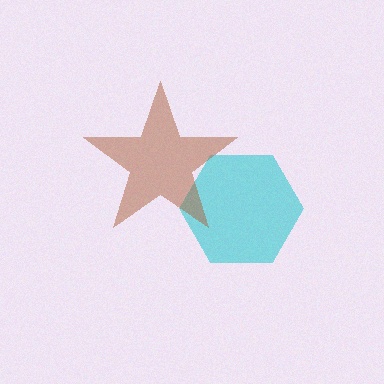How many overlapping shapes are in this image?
There are 2 overlapping shapes in the image.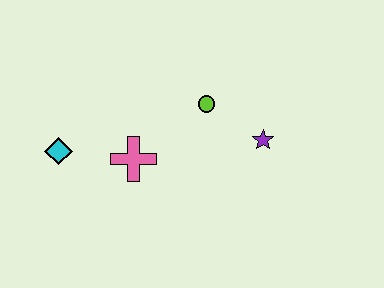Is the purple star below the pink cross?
No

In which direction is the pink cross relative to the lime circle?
The pink cross is to the left of the lime circle.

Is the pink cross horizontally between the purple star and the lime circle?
No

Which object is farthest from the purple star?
The cyan diamond is farthest from the purple star.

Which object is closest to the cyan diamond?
The pink cross is closest to the cyan diamond.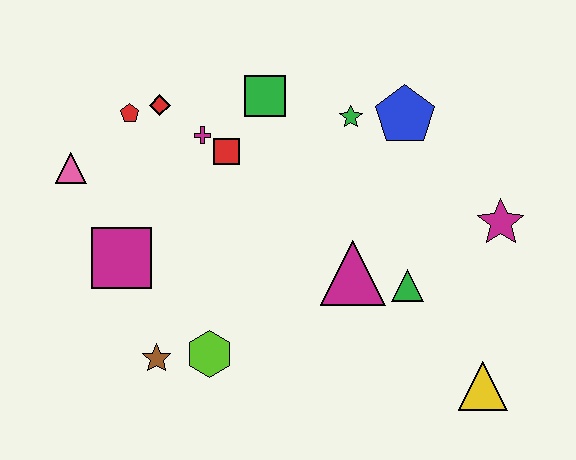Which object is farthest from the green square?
The yellow triangle is farthest from the green square.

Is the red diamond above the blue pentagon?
Yes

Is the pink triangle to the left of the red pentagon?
Yes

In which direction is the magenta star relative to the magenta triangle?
The magenta star is to the right of the magenta triangle.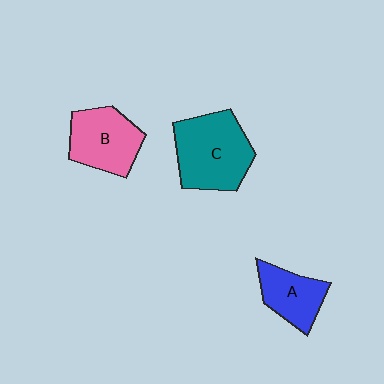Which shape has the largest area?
Shape C (teal).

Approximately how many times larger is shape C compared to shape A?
Approximately 1.7 times.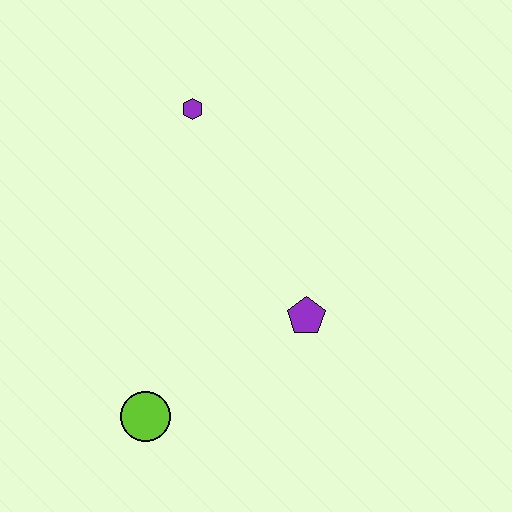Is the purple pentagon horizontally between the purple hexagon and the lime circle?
No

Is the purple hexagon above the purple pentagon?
Yes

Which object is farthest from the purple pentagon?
The purple hexagon is farthest from the purple pentagon.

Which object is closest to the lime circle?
The purple pentagon is closest to the lime circle.